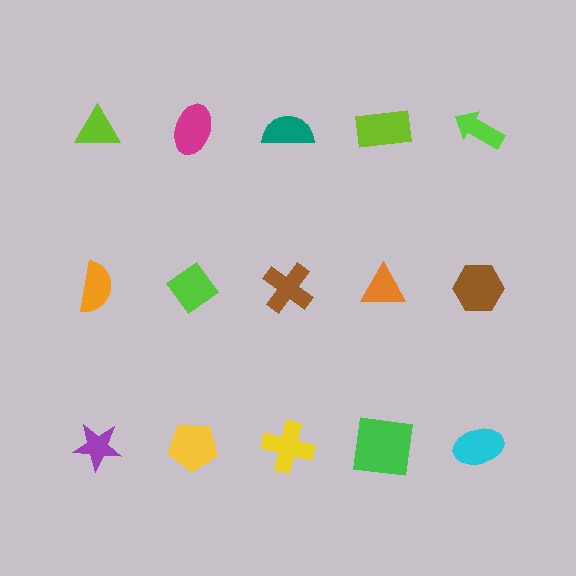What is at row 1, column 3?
A teal semicircle.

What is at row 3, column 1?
A purple star.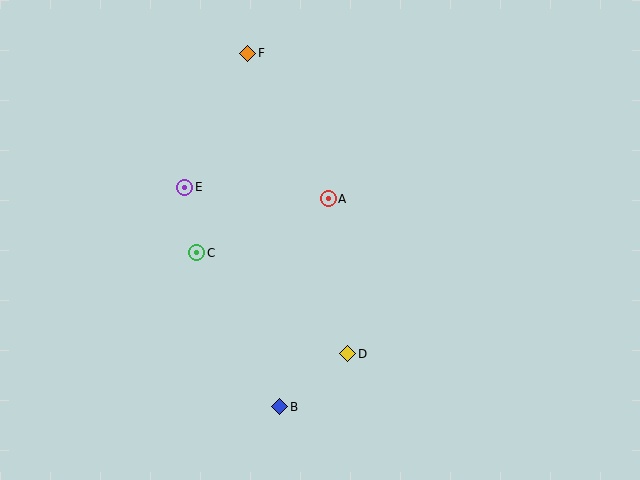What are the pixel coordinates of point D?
Point D is at (348, 354).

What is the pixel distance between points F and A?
The distance between F and A is 166 pixels.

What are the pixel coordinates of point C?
Point C is at (197, 253).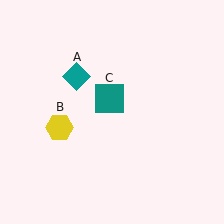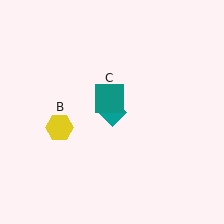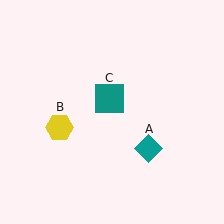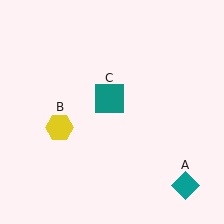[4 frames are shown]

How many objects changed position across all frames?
1 object changed position: teal diamond (object A).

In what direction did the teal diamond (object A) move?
The teal diamond (object A) moved down and to the right.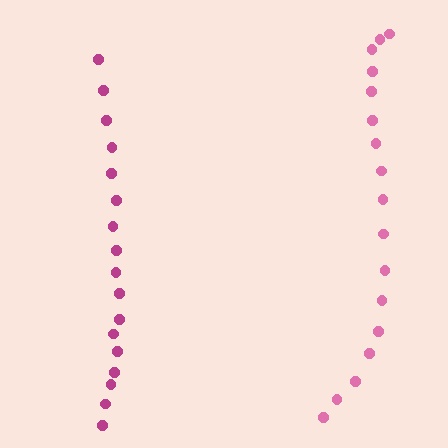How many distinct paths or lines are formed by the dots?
There are 2 distinct paths.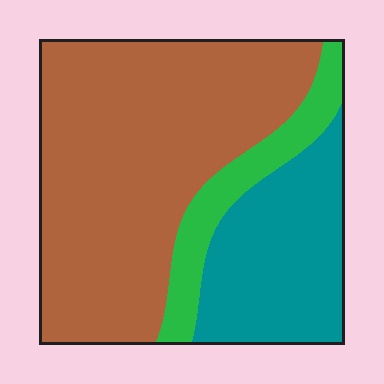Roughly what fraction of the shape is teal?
Teal covers about 25% of the shape.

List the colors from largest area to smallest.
From largest to smallest: brown, teal, green.